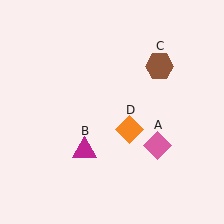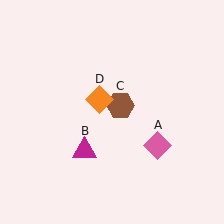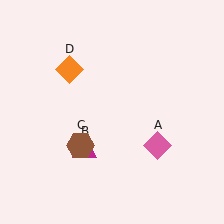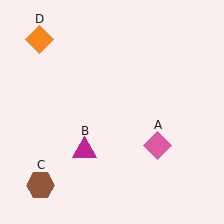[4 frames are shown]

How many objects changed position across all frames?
2 objects changed position: brown hexagon (object C), orange diamond (object D).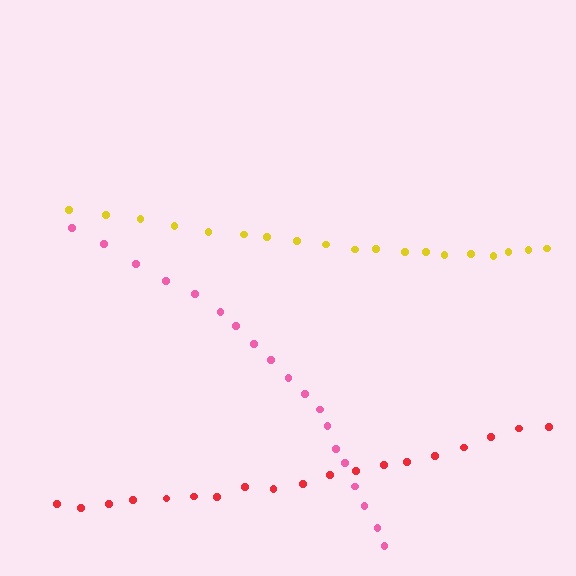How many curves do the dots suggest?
There are 3 distinct paths.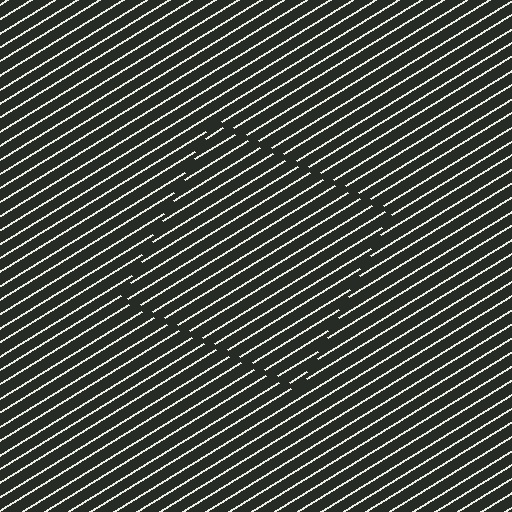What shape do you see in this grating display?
An illusory square. The interior of the shape contains the same grating, shifted by half a period — the contour is defined by the phase discontinuity where line-ends from the inner and outer gratings abut.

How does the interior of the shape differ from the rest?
The interior of the shape contains the same grating, shifted by half a period — the contour is defined by the phase discontinuity where line-ends from the inner and outer gratings abut.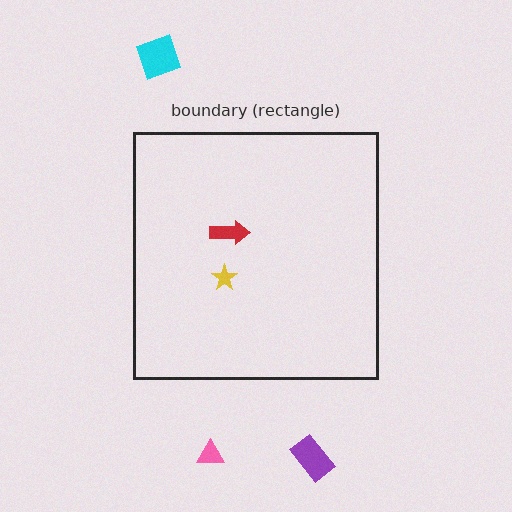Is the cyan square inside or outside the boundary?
Outside.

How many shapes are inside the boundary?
2 inside, 3 outside.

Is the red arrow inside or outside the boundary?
Inside.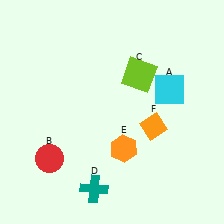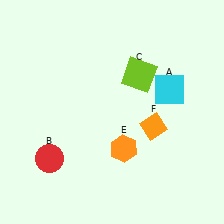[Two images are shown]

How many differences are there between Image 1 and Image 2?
There is 1 difference between the two images.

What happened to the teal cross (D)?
The teal cross (D) was removed in Image 2. It was in the bottom-left area of Image 1.